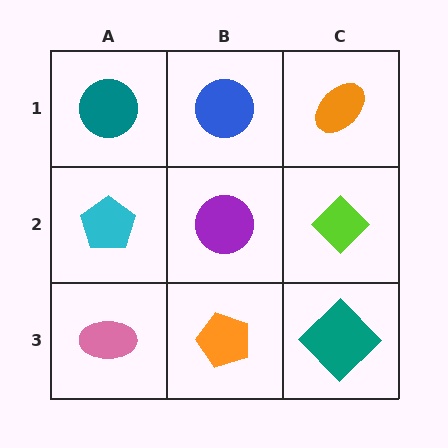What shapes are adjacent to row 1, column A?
A cyan pentagon (row 2, column A), a blue circle (row 1, column B).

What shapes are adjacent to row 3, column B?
A purple circle (row 2, column B), a pink ellipse (row 3, column A), a teal diamond (row 3, column C).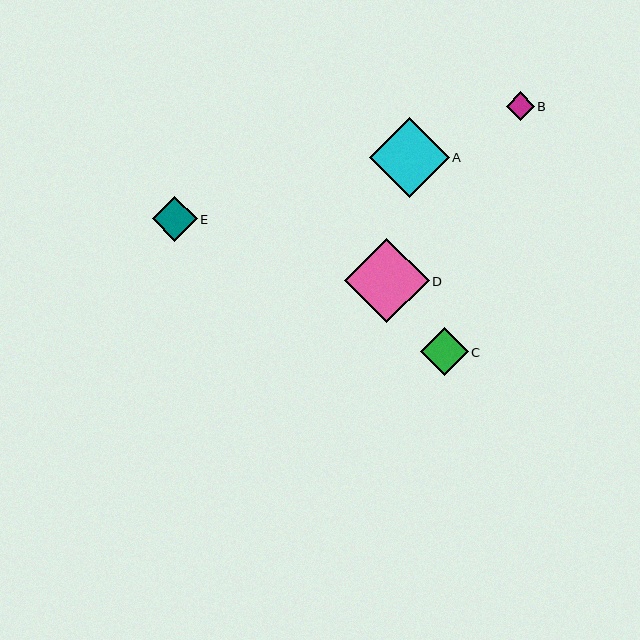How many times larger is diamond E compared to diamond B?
Diamond E is approximately 1.6 times the size of diamond B.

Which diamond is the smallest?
Diamond B is the smallest with a size of approximately 28 pixels.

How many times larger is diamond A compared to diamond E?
Diamond A is approximately 1.8 times the size of diamond E.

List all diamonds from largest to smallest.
From largest to smallest: D, A, C, E, B.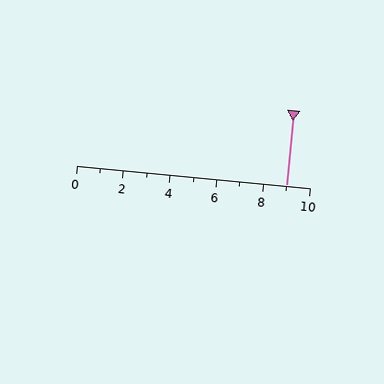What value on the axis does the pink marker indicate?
The marker indicates approximately 9.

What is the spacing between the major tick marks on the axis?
The major ticks are spaced 2 apart.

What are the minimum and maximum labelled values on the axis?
The axis runs from 0 to 10.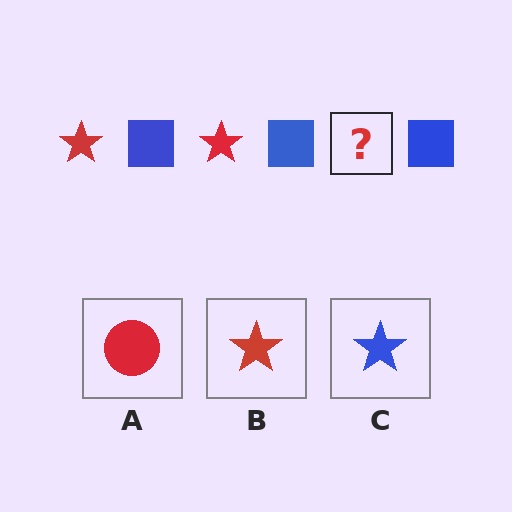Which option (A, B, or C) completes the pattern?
B.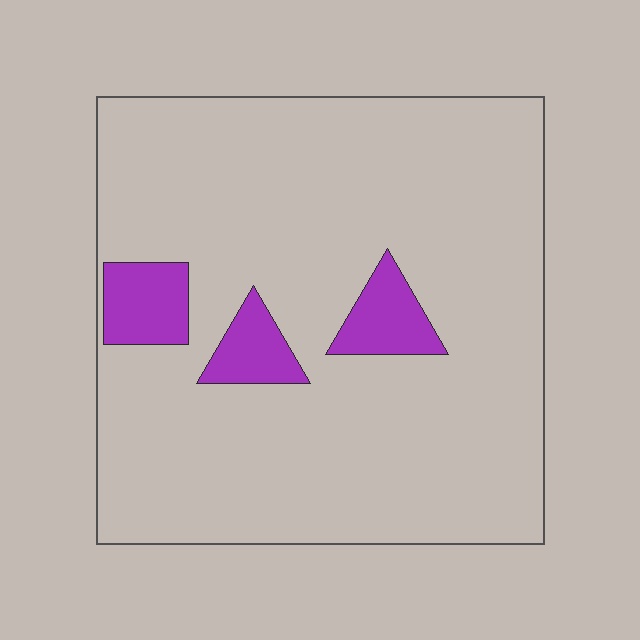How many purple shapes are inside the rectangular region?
3.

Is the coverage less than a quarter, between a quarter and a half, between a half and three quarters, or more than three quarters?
Less than a quarter.